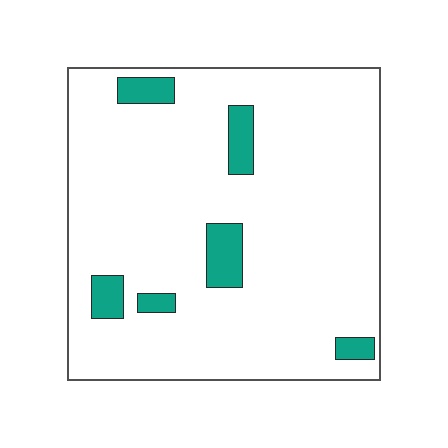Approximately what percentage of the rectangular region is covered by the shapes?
Approximately 10%.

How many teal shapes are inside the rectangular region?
6.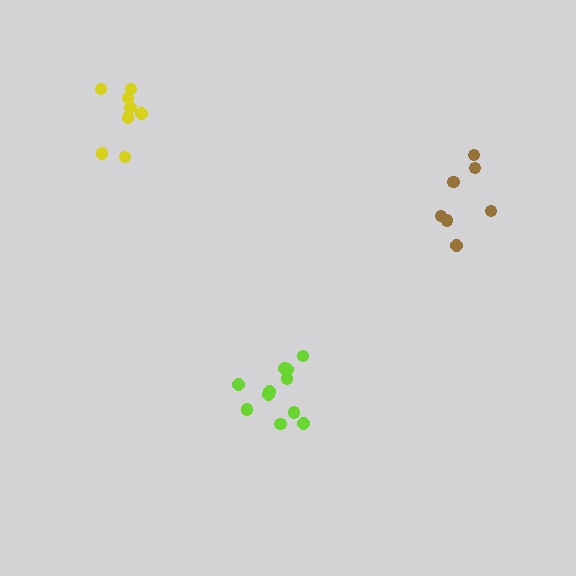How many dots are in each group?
Group 1: 11 dots, Group 2: 7 dots, Group 3: 8 dots (26 total).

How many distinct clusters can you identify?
There are 3 distinct clusters.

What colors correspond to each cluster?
The clusters are colored: lime, brown, yellow.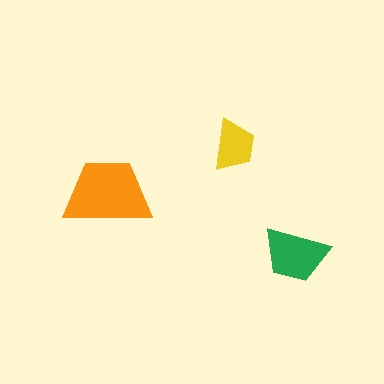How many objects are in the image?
There are 3 objects in the image.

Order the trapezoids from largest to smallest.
the orange one, the green one, the yellow one.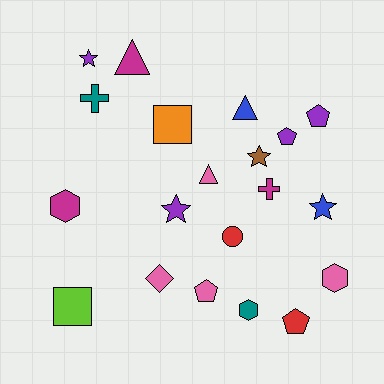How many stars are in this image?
There are 4 stars.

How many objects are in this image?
There are 20 objects.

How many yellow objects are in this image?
There are no yellow objects.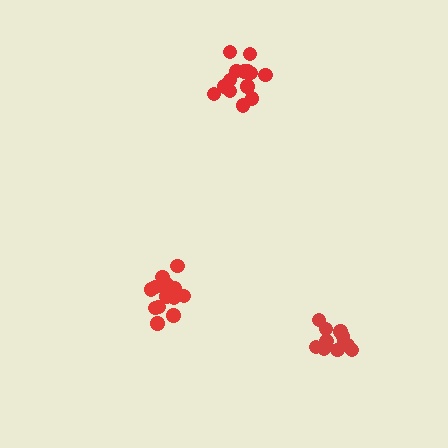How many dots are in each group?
Group 1: 13 dots, Group 2: 12 dots, Group 3: 14 dots (39 total).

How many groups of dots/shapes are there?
There are 3 groups.